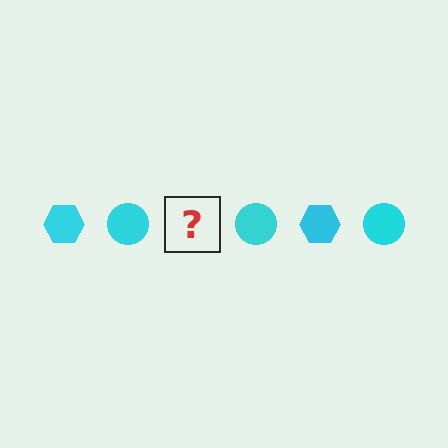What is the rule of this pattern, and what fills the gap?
The rule is that the pattern cycles through hexagon, circle shapes in cyan. The gap should be filled with a cyan hexagon.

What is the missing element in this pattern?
The missing element is a cyan hexagon.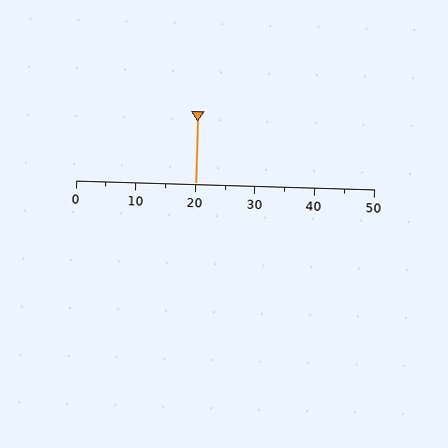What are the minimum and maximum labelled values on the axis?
The axis runs from 0 to 50.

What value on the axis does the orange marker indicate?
The marker indicates approximately 20.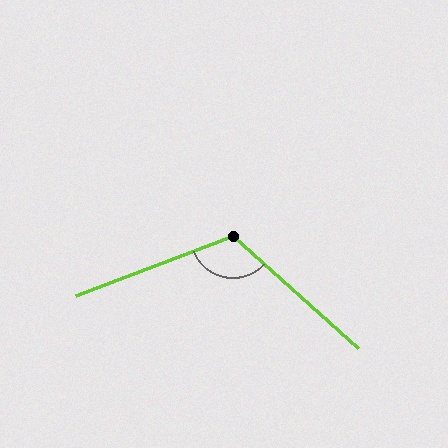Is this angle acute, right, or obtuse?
It is obtuse.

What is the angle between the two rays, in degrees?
Approximately 117 degrees.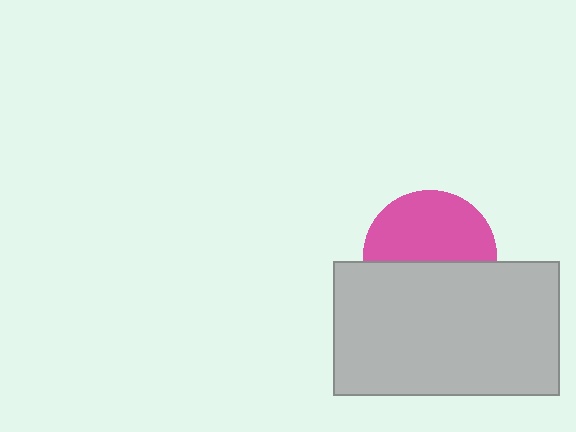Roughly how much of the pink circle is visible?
About half of it is visible (roughly 55%).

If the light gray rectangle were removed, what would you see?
You would see the complete pink circle.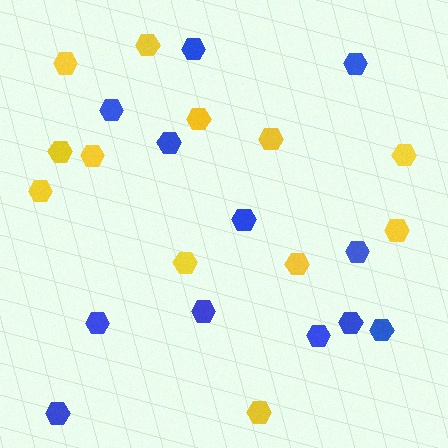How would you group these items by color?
There are 2 groups: one group of blue hexagons (12) and one group of yellow hexagons (12).